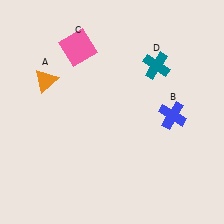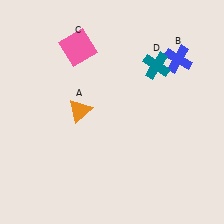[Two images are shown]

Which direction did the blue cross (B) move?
The blue cross (B) moved up.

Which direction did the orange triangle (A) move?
The orange triangle (A) moved right.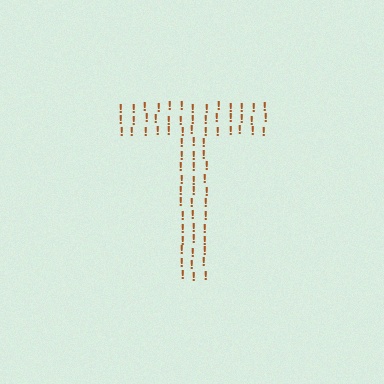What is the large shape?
The large shape is the letter T.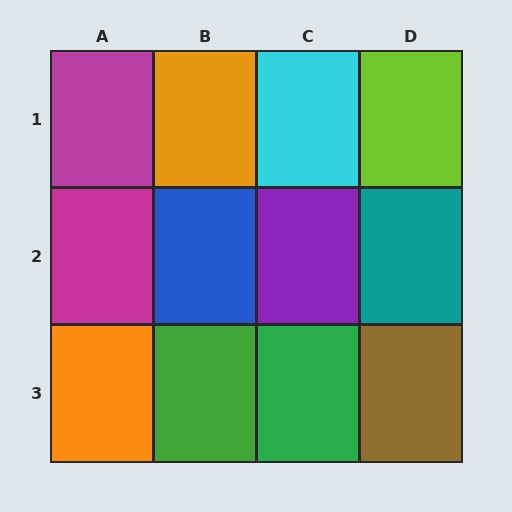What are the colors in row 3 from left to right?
Orange, green, green, brown.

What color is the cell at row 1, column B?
Orange.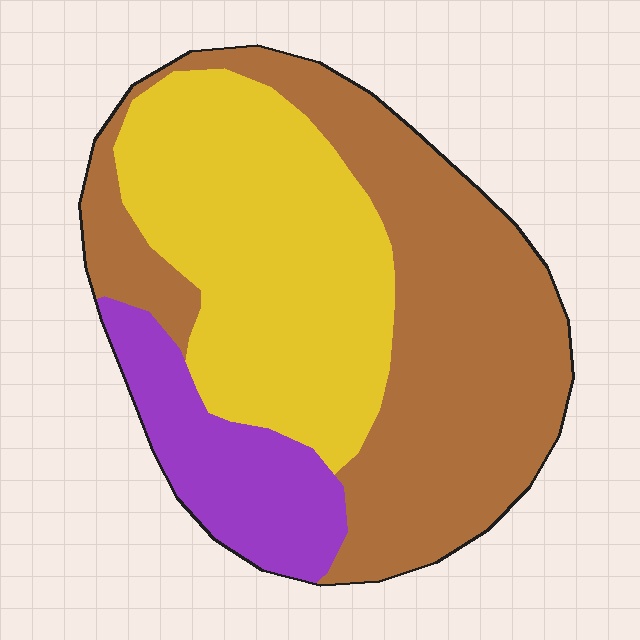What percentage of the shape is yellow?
Yellow covers roughly 40% of the shape.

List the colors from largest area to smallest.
From largest to smallest: brown, yellow, purple.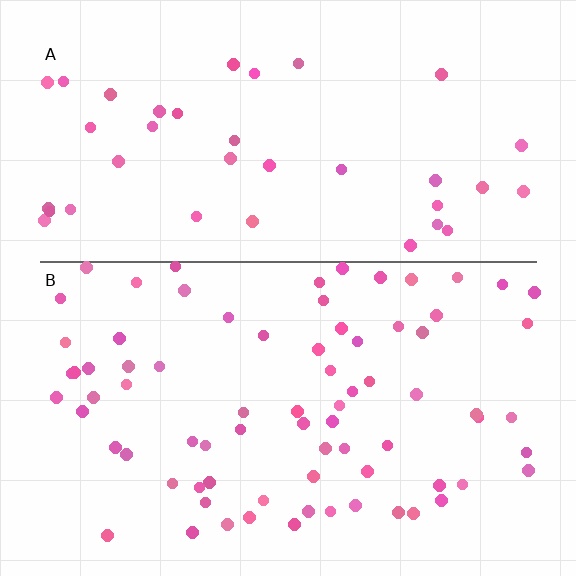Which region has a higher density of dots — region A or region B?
B (the bottom).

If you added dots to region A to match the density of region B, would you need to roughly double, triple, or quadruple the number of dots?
Approximately double.